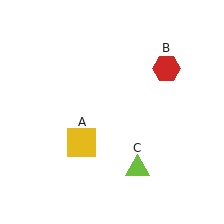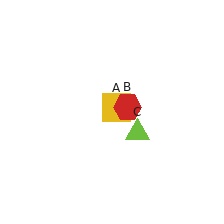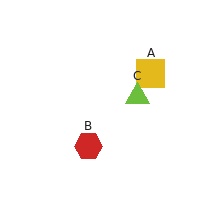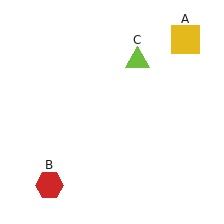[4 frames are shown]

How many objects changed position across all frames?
3 objects changed position: yellow square (object A), red hexagon (object B), lime triangle (object C).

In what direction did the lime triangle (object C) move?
The lime triangle (object C) moved up.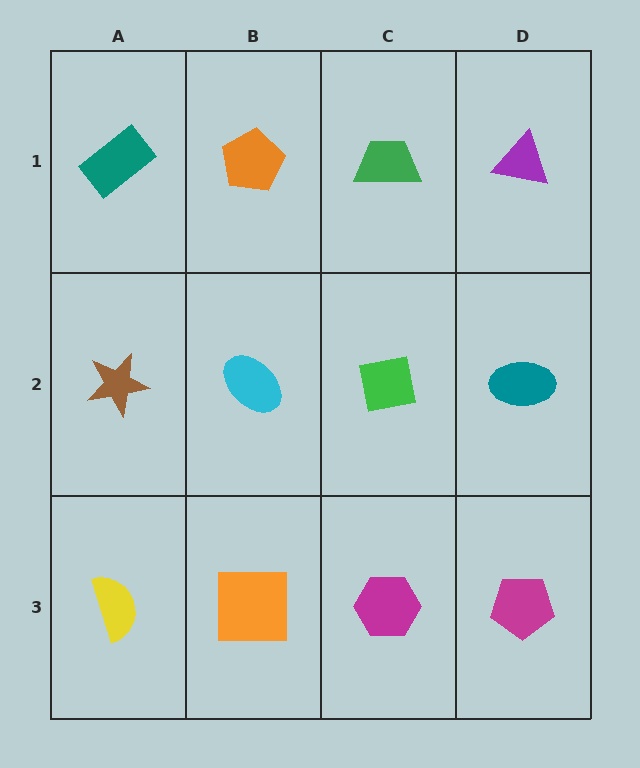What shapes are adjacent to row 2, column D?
A purple triangle (row 1, column D), a magenta pentagon (row 3, column D), a green square (row 2, column C).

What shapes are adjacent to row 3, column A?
A brown star (row 2, column A), an orange square (row 3, column B).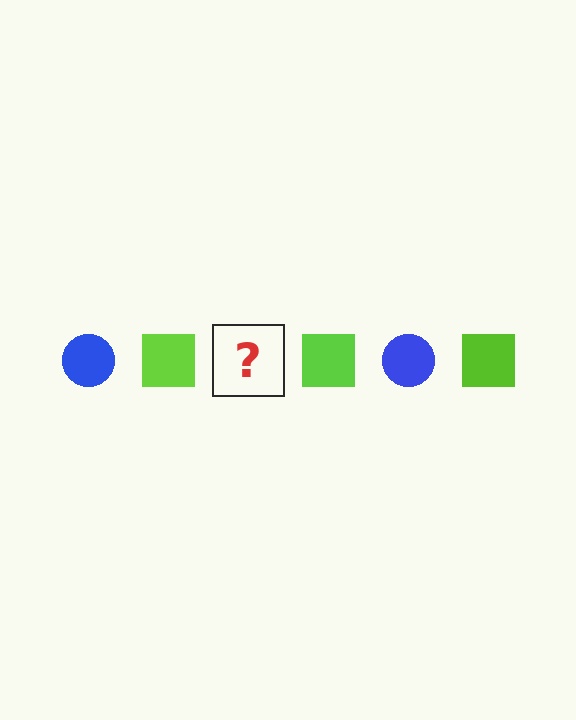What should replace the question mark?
The question mark should be replaced with a blue circle.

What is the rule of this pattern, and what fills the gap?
The rule is that the pattern alternates between blue circle and lime square. The gap should be filled with a blue circle.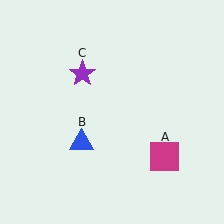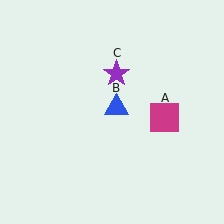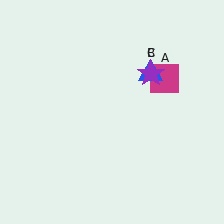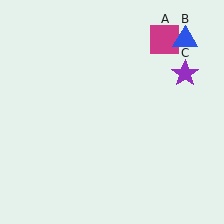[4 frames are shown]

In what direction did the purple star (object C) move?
The purple star (object C) moved right.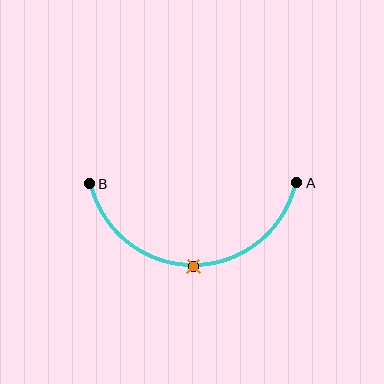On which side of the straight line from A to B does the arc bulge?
The arc bulges below the straight line connecting A and B.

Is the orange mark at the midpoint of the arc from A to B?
Yes. The orange mark lies on the arc at equal arc-length from both A and B — it is the arc midpoint.